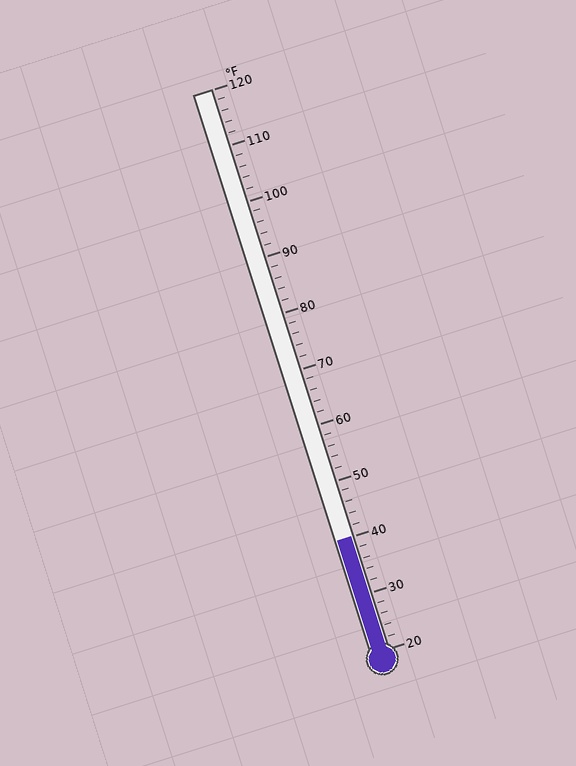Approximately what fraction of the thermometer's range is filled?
The thermometer is filled to approximately 20% of its range.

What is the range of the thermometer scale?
The thermometer scale ranges from 20°F to 120°F.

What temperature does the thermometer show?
The thermometer shows approximately 40°F.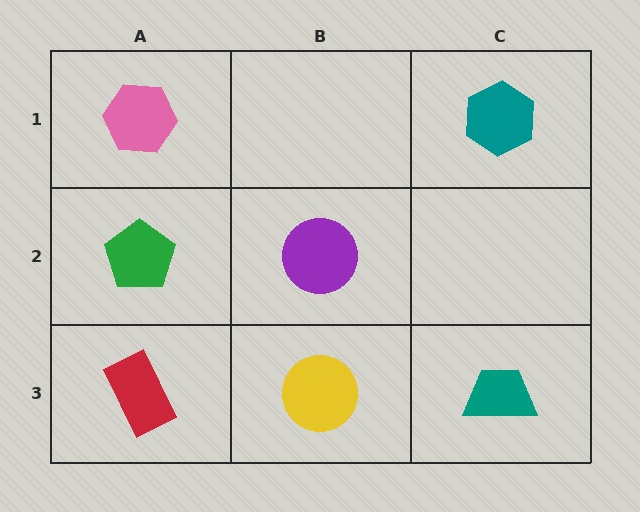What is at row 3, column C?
A teal trapezoid.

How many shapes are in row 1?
2 shapes.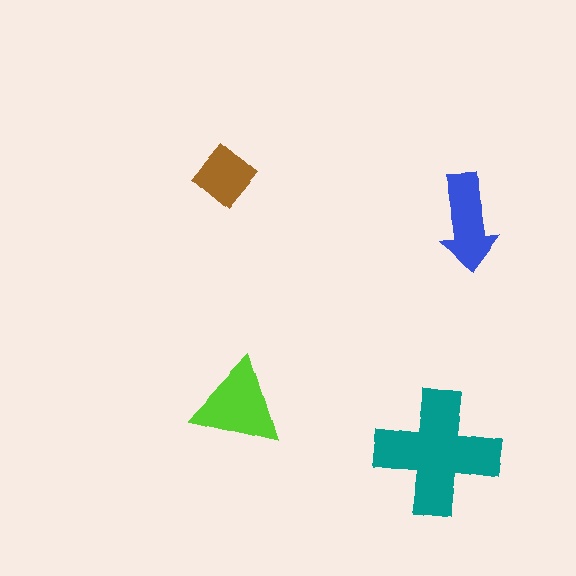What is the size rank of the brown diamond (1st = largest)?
4th.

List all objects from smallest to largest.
The brown diamond, the blue arrow, the lime triangle, the teal cross.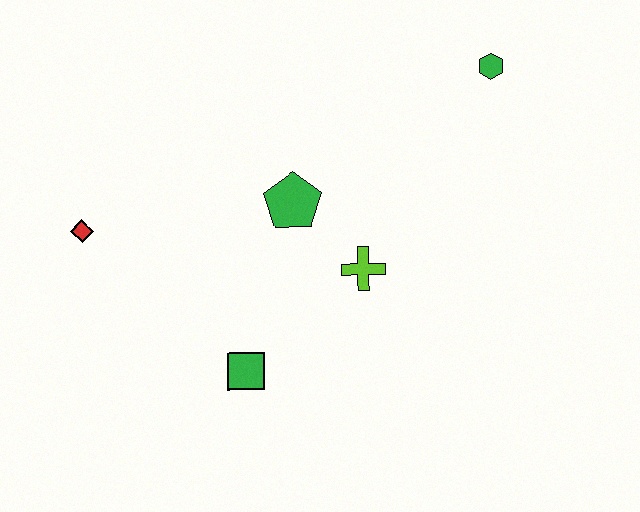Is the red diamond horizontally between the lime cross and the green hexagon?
No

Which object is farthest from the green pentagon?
The green hexagon is farthest from the green pentagon.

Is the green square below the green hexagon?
Yes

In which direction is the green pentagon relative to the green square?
The green pentagon is above the green square.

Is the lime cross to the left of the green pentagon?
No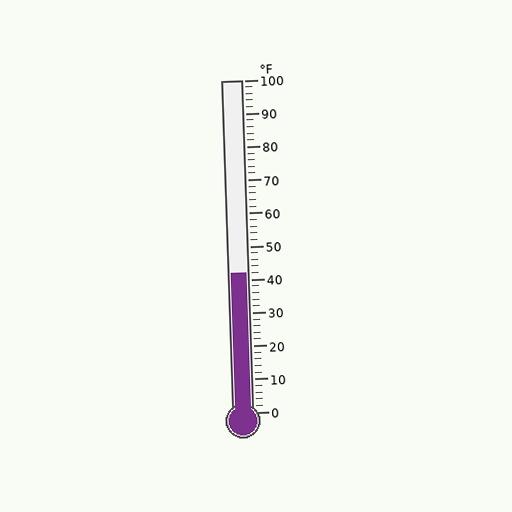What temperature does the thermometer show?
The thermometer shows approximately 42°F.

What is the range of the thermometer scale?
The thermometer scale ranges from 0°F to 100°F.